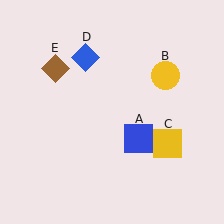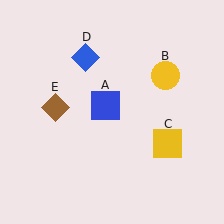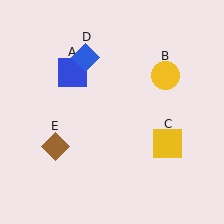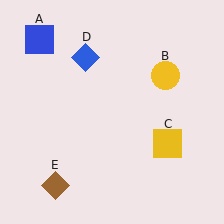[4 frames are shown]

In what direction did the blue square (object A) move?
The blue square (object A) moved up and to the left.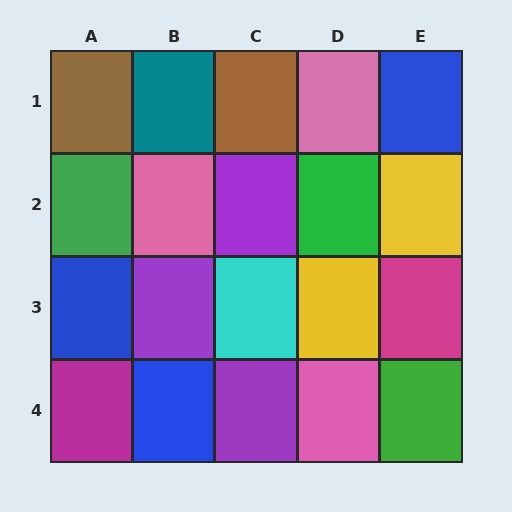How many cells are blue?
3 cells are blue.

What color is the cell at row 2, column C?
Purple.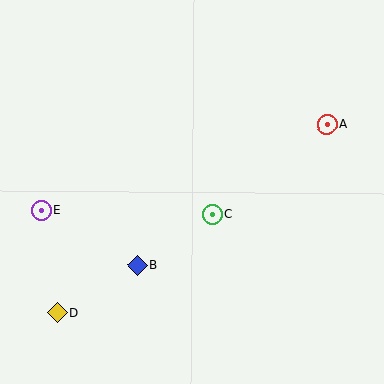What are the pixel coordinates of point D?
Point D is at (57, 313).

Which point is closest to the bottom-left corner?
Point D is closest to the bottom-left corner.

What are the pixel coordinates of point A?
Point A is at (327, 124).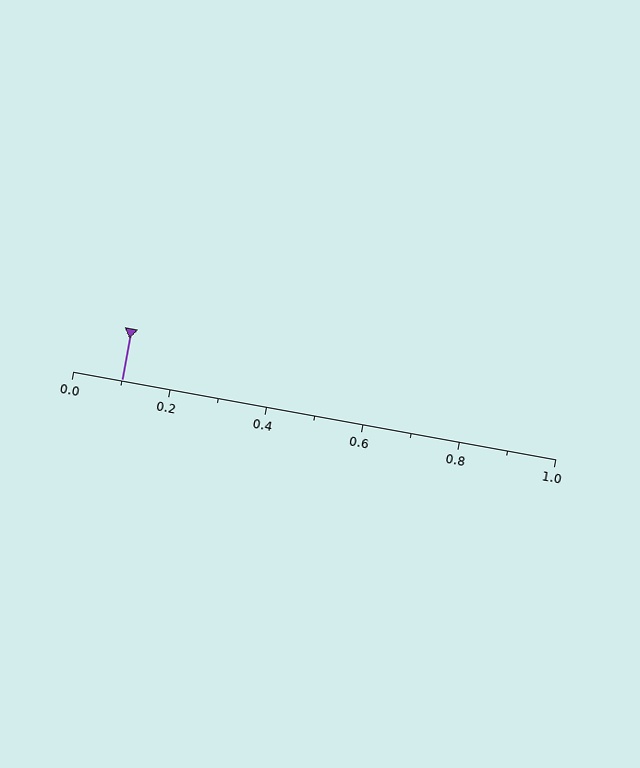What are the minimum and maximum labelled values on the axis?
The axis runs from 0.0 to 1.0.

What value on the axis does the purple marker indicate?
The marker indicates approximately 0.1.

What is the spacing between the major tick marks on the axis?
The major ticks are spaced 0.2 apart.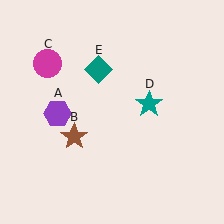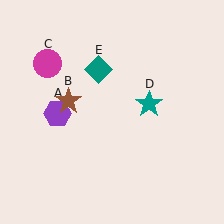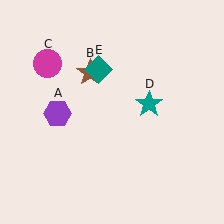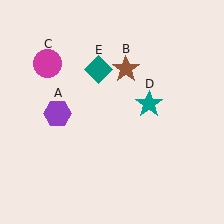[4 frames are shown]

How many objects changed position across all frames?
1 object changed position: brown star (object B).